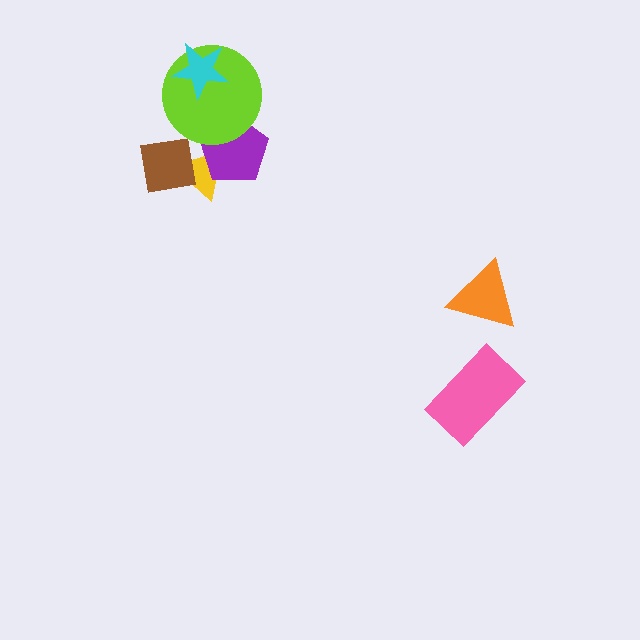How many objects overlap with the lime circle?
2 objects overlap with the lime circle.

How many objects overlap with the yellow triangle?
2 objects overlap with the yellow triangle.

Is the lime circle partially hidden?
Yes, it is partially covered by another shape.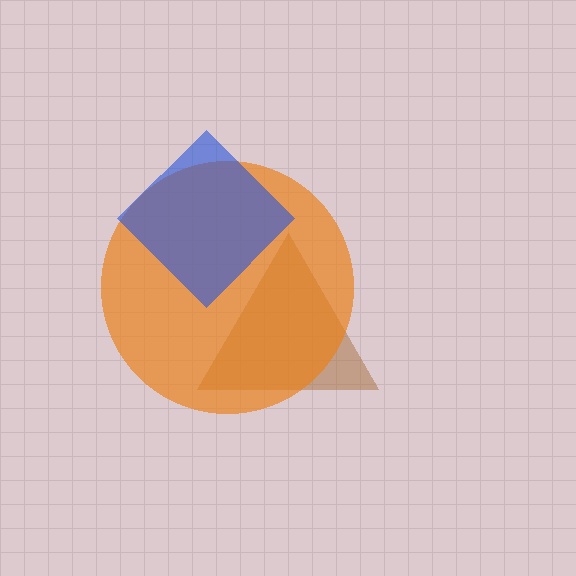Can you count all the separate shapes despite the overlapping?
Yes, there are 3 separate shapes.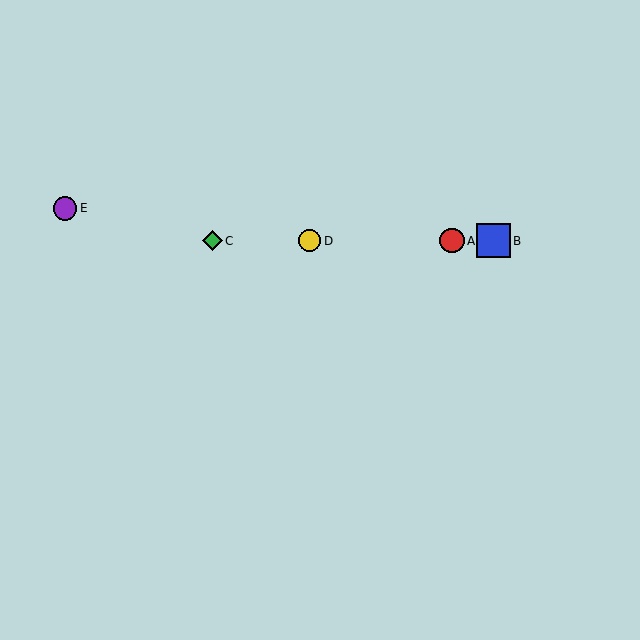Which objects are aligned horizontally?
Objects A, B, C, D are aligned horizontally.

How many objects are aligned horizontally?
4 objects (A, B, C, D) are aligned horizontally.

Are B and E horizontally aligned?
No, B is at y≈241 and E is at y≈208.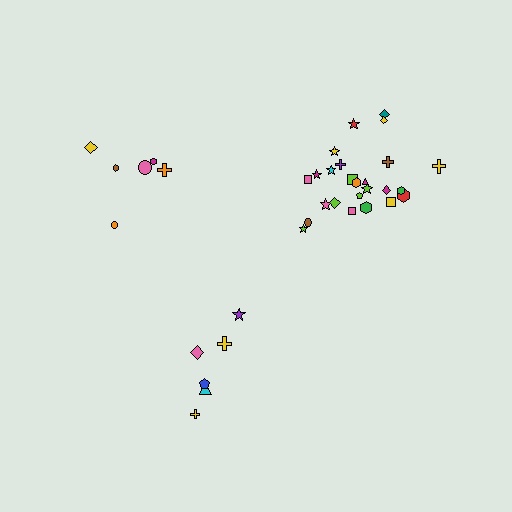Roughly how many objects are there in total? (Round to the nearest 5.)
Roughly 35 objects in total.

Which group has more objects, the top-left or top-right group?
The top-right group.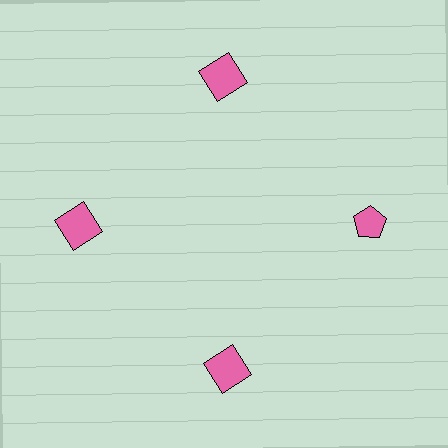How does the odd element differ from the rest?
It has a different shape: pentagon instead of square.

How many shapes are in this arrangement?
There are 4 shapes arranged in a ring pattern.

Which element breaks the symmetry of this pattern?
The pink pentagon at roughly the 3 o'clock position breaks the symmetry. All other shapes are pink squares.